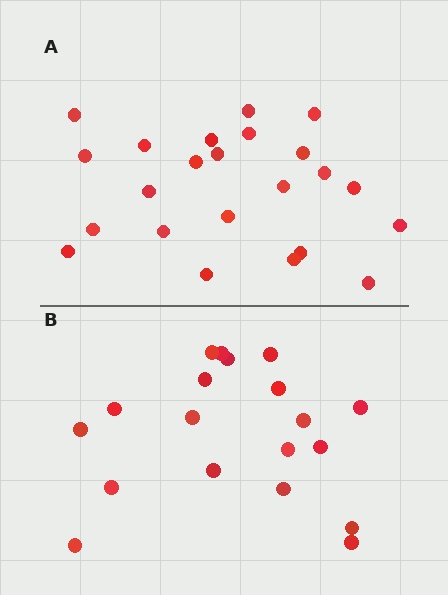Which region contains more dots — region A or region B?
Region A (the top region) has more dots.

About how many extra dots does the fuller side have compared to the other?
Region A has about 4 more dots than region B.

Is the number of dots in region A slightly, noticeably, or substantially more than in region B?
Region A has only slightly more — the two regions are fairly close. The ratio is roughly 1.2 to 1.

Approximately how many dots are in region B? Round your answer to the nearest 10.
About 20 dots. (The exact count is 19, which rounds to 20.)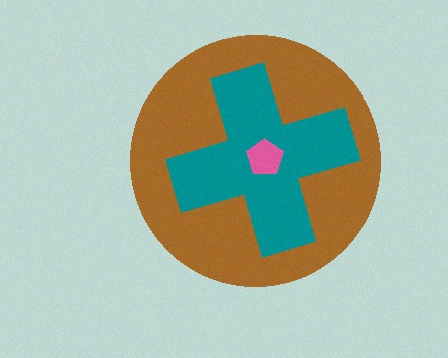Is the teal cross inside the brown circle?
Yes.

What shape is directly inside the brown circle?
The teal cross.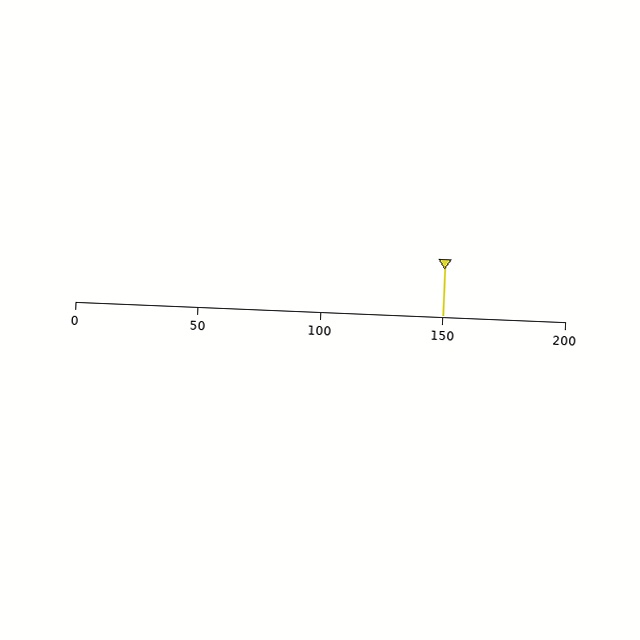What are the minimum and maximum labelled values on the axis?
The axis runs from 0 to 200.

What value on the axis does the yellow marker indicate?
The marker indicates approximately 150.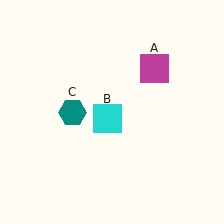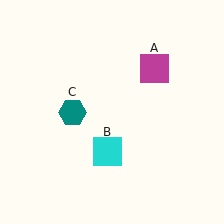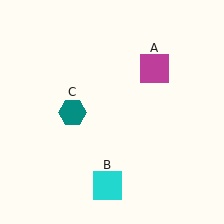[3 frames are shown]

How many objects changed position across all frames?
1 object changed position: cyan square (object B).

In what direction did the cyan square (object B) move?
The cyan square (object B) moved down.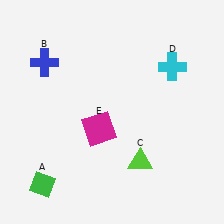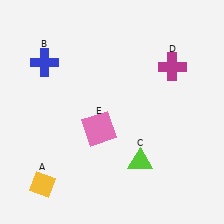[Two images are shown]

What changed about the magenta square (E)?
In Image 1, E is magenta. In Image 2, it changed to pink.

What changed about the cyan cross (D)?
In Image 1, D is cyan. In Image 2, it changed to magenta.